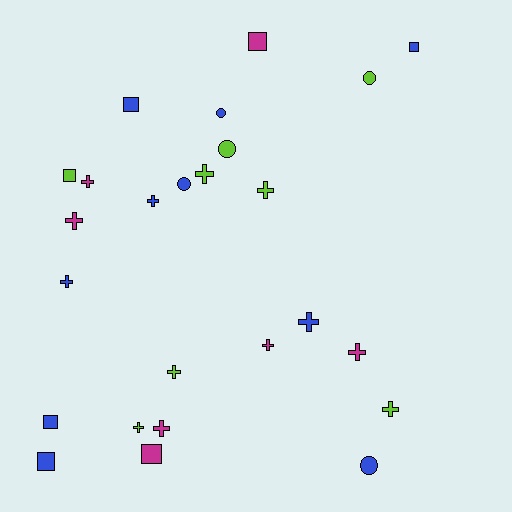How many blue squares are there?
There are 4 blue squares.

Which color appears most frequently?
Blue, with 10 objects.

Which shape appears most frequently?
Cross, with 13 objects.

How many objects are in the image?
There are 25 objects.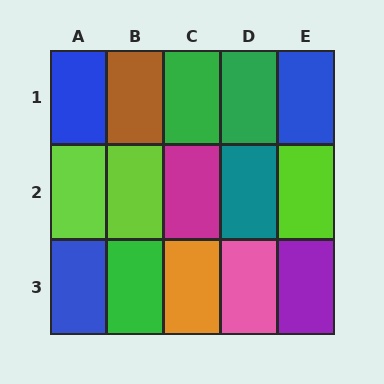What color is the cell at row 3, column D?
Pink.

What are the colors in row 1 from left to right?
Blue, brown, green, green, blue.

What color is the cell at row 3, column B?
Green.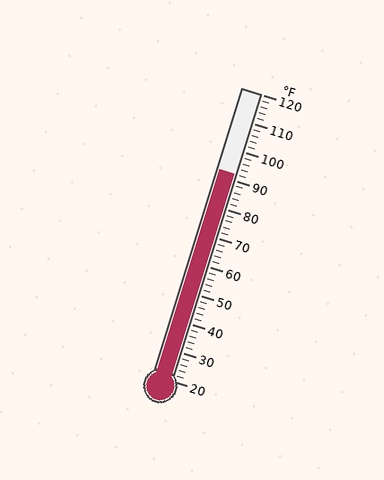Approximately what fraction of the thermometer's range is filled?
The thermometer is filled to approximately 70% of its range.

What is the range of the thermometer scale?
The thermometer scale ranges from 20°F to 120°F.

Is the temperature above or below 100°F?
The temperature is below 100°F.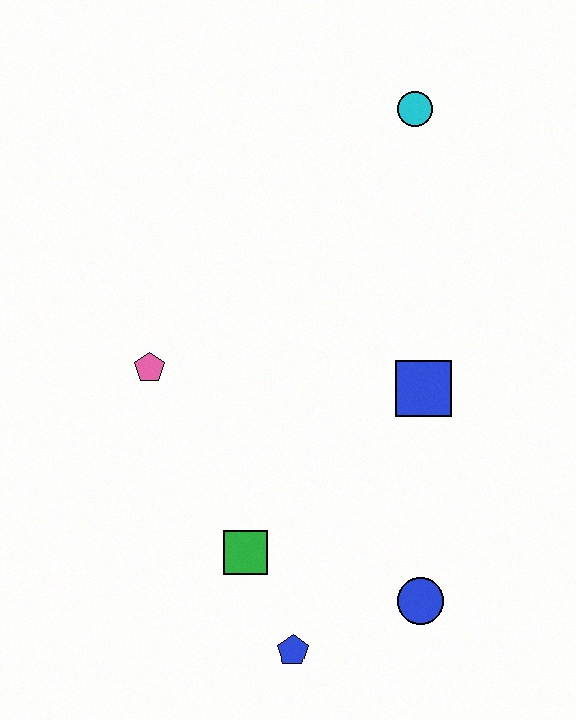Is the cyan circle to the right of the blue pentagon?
Yes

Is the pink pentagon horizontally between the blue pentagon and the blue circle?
No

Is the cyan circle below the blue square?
No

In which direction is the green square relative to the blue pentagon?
The green square is above the blue pentagon.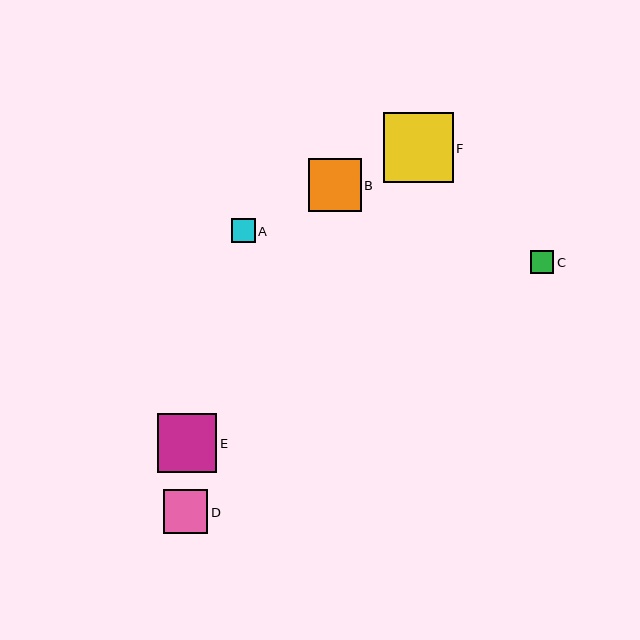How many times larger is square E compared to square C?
Square E is approximately 2.6 times the size of square C.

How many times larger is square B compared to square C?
Square B is approximately 2.3 times the size of square C.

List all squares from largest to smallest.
From largest to smallest: F, E, B, D, A, C.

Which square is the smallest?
Square C is the smallest with a size of approximately 23 pixels.